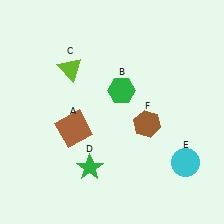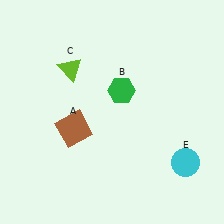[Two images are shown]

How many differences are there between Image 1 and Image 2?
There are 2 differences between the two images.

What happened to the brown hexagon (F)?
The brown hexagon (F) was removed in Image 2. It was in the bottom-right area of Image 1.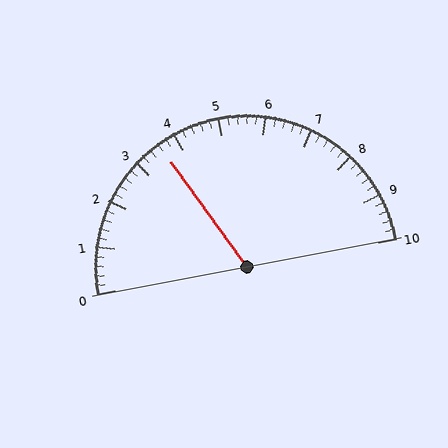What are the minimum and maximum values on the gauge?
The gauge ranges from 0 to 10.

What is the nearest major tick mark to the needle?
The nearest major tick mark is 4.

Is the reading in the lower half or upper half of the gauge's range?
The reading is in the lower half of the range (0 to 10).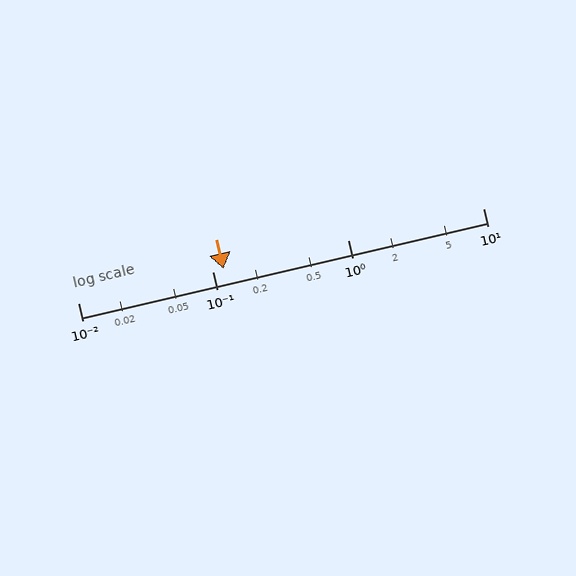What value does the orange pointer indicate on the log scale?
The pointer indicates approximately 0.12.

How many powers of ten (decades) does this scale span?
The scale spans 3 decades, from 0.01 to 10.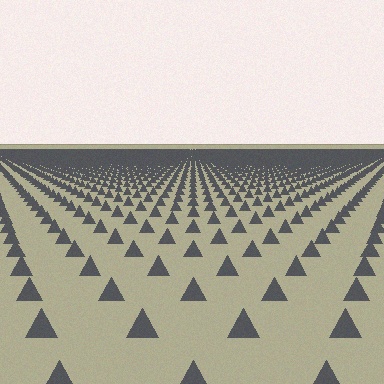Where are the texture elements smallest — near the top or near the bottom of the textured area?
Near the top.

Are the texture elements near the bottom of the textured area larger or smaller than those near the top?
Larger. Near the bottom, elements are closer to the viewer and appear at a bigger on-screen size.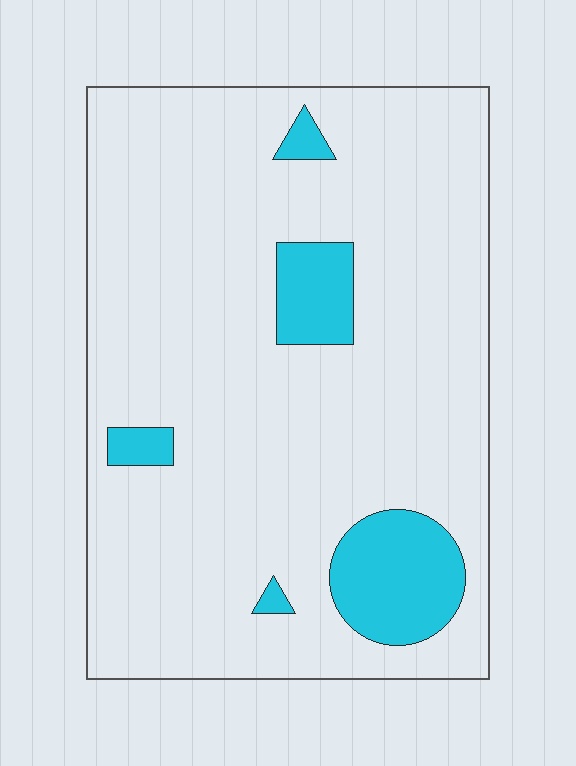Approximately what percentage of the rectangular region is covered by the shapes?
Approximately 10%.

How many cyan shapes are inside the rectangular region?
5.